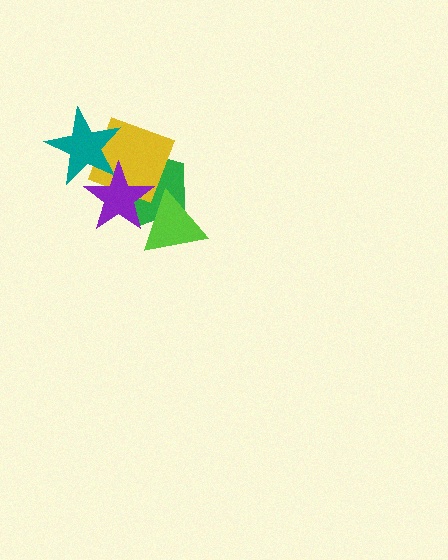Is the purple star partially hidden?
Yes, it is partially covered by another shape.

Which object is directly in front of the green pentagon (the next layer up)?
The yellow diamond is directly in front of the green pentagon.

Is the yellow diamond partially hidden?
Yes, it is partially covered by another shape.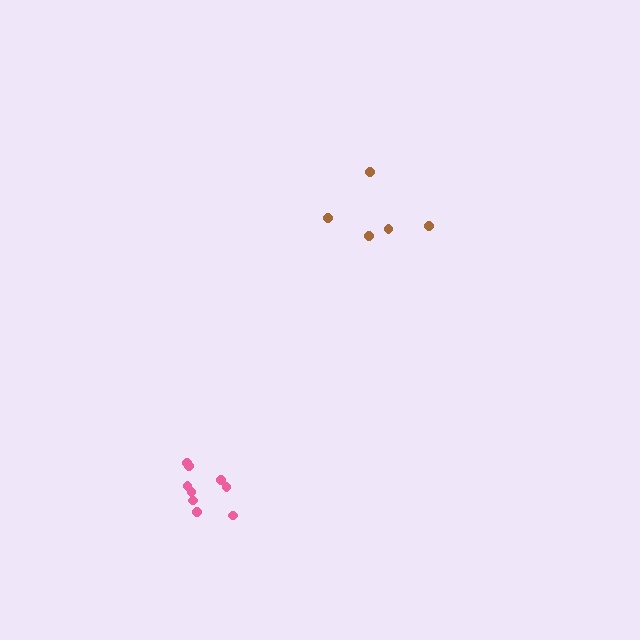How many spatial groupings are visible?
There are 2 spatial groupings.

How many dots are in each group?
Group 1: 9 dots, Group 2: 5 dots (14 total).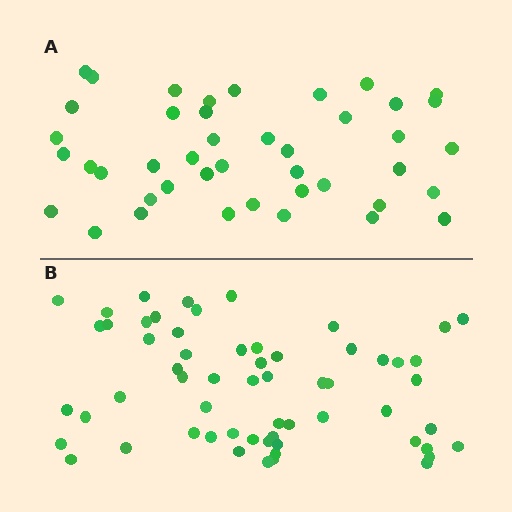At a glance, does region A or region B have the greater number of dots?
Region B (the bottom region) has more dots.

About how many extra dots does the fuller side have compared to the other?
Region B has approximately 15 more dots than region A.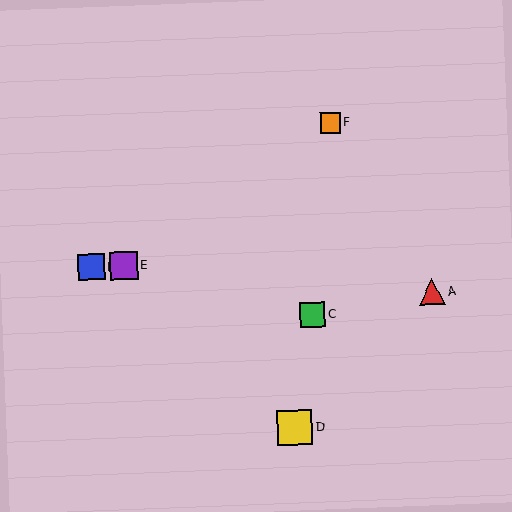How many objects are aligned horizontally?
2 objects (B, E) are aligned horizontally.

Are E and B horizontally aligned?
Yes, both are at y≈266.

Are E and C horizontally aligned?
No, E is at y≈266 and C is at y≈315.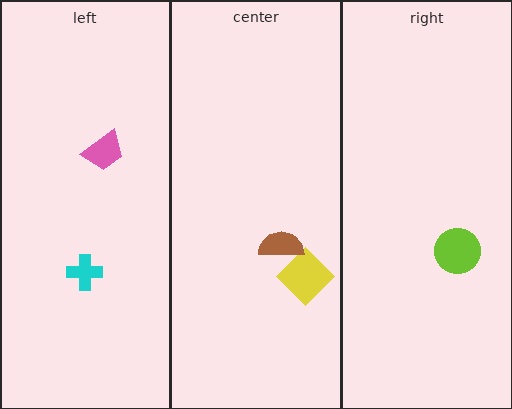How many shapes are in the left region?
2.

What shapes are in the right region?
The lime circle.